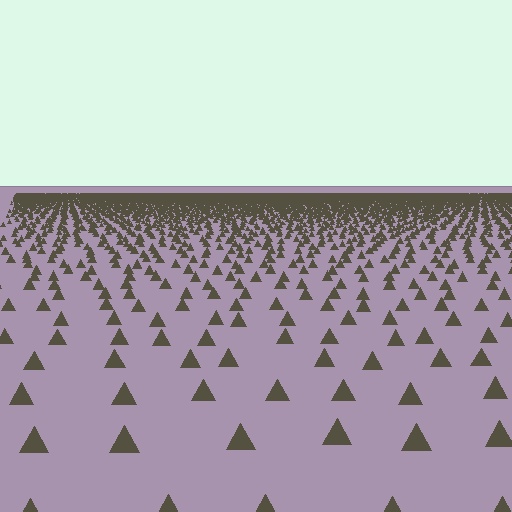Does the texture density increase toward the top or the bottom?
Density increases toward the top.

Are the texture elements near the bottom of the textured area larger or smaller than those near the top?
Larger. Near the bottom, elements are closer to the viewer and appear at a bigger on-screen size.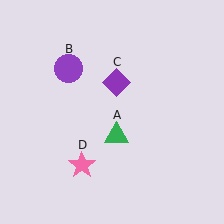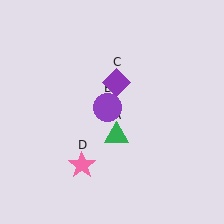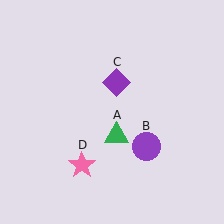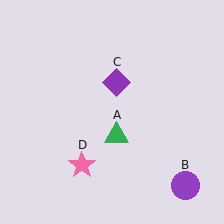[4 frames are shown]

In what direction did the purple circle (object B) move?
The purple circle (object B) moved down and to the right.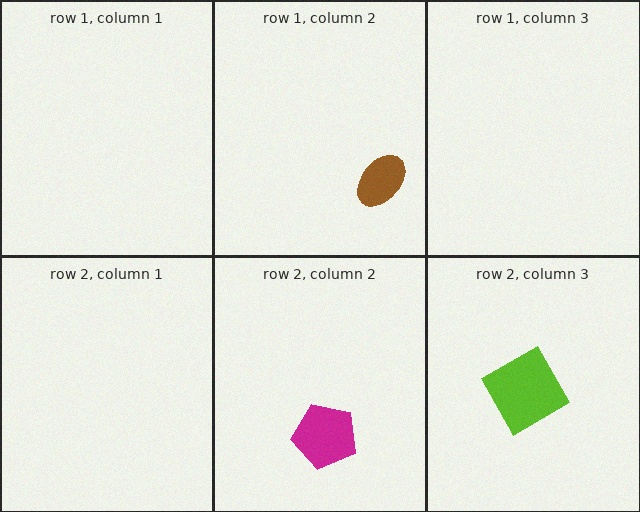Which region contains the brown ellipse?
The row 1, column 2 region.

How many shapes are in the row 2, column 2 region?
1.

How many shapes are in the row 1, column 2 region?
1.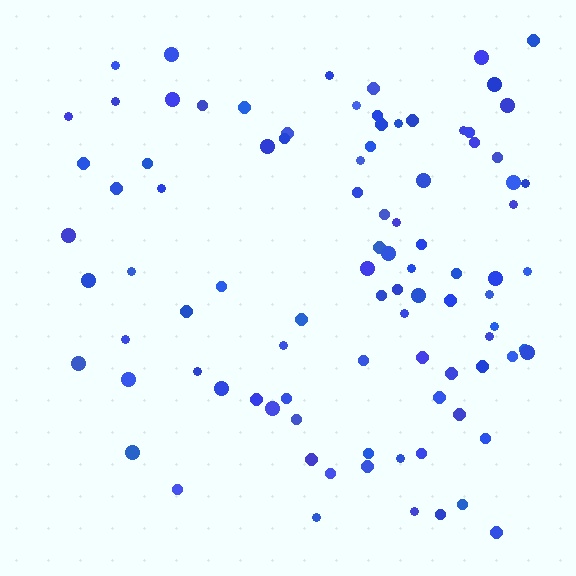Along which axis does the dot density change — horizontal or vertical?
Horizontal.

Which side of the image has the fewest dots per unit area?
The left.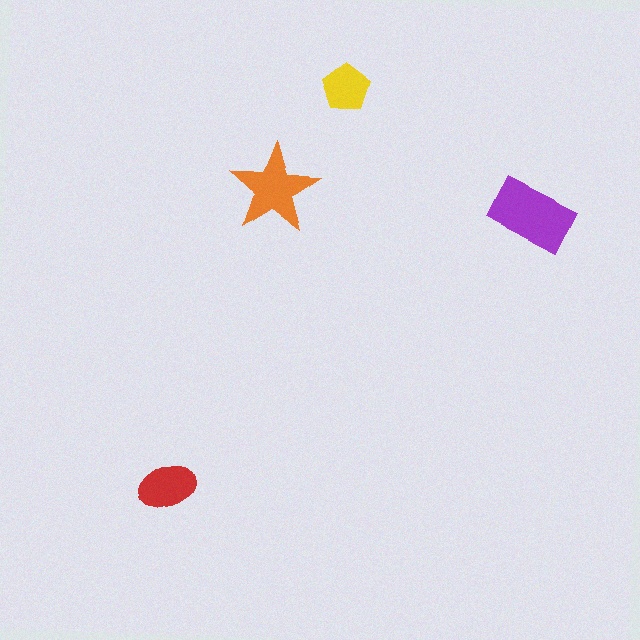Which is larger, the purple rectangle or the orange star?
The purple rectangle.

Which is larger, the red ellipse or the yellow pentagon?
The red ellipse.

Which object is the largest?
The purple rectangle.